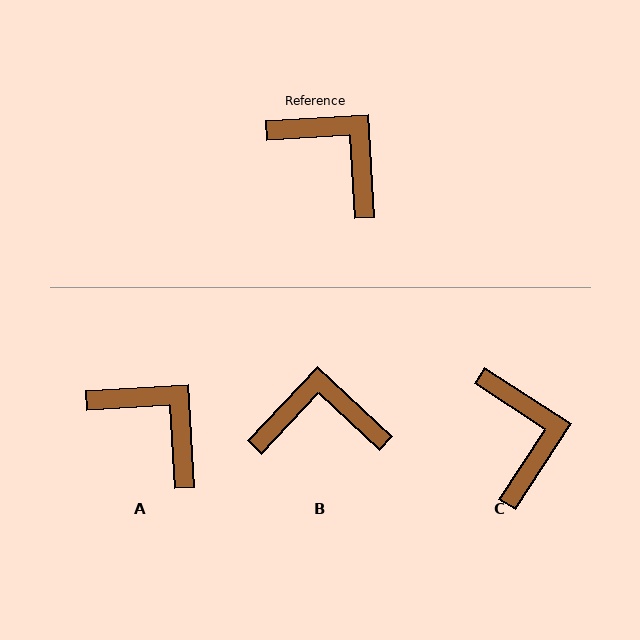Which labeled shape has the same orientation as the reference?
A.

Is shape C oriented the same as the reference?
No, it is off by about 36 degrees.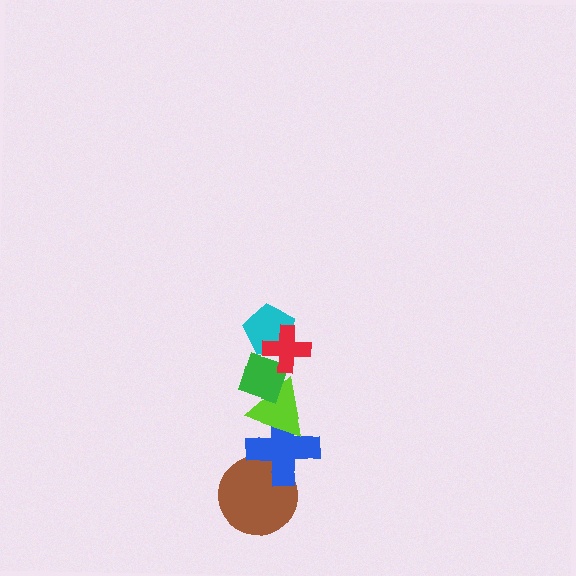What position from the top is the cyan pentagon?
The cyan pentagon is 2nd from the top.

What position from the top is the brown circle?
The brown circle is 6th from the top.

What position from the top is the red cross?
The red cross is 1st from the top.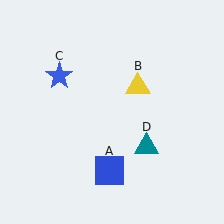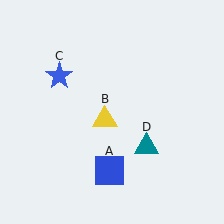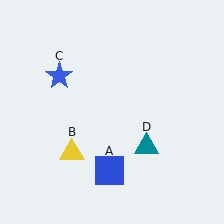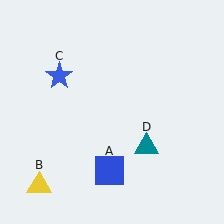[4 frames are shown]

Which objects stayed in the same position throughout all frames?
Blue square (object A) and blue star (object C) and teal triangle (object D) remained stationary.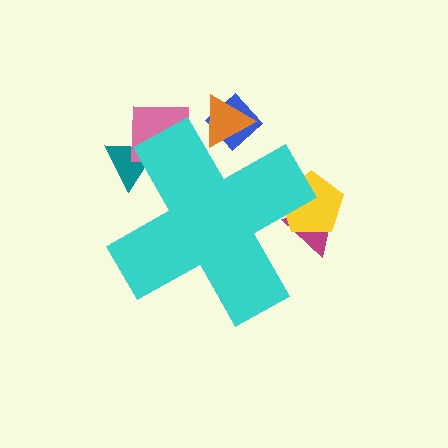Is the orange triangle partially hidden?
Yes, the orange triangle is partially hidden behind the cyan cross.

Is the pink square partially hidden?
Yes, the pink square is partially hidden behind the cyan cross.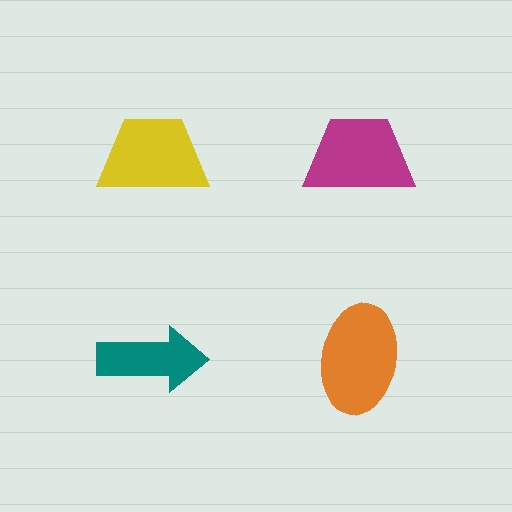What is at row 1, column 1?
A yellow trapezoid.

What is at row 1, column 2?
A magenta trapezoid.